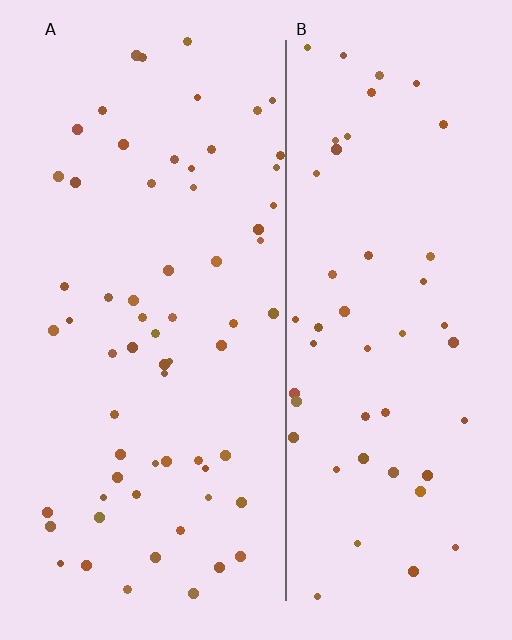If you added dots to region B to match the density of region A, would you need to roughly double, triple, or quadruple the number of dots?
Approximately double.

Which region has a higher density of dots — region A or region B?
A (the left).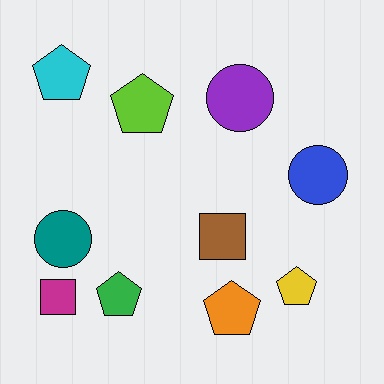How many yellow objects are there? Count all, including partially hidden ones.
There is 1 yellow object.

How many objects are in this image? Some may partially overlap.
There are 10 objects.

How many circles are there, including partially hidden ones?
There are 3 circles.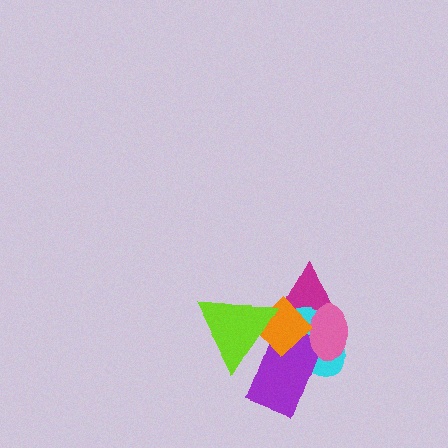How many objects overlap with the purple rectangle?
5 objects overlap with the purple rectangle.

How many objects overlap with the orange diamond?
5 objects overlap with the orange diamond.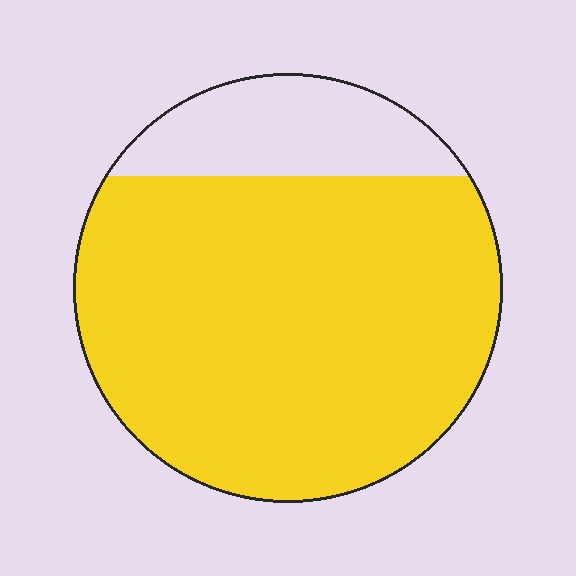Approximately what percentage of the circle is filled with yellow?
Approximately 80%.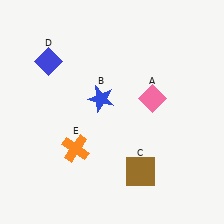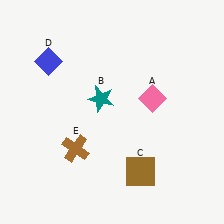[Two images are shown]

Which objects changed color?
B changed from blue to teal. E changed from orange to brown.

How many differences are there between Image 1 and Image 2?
There are 2 differences between the two images.